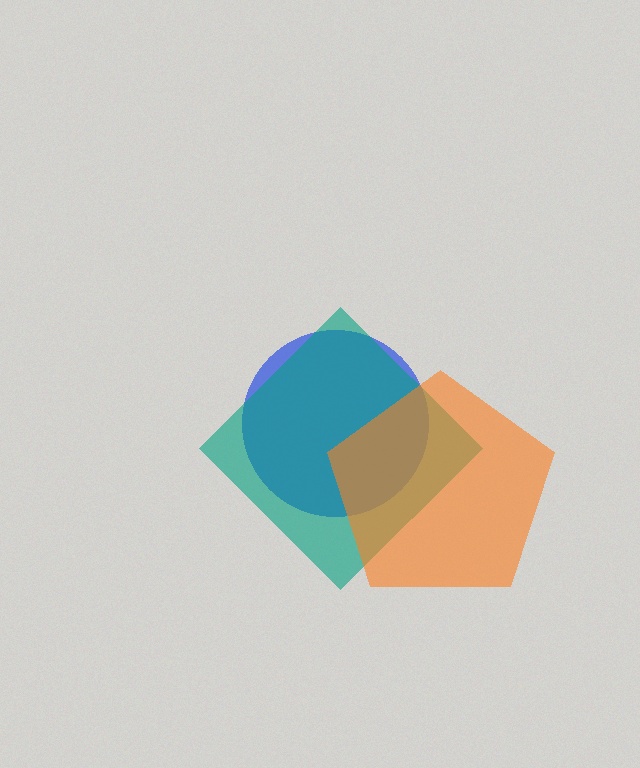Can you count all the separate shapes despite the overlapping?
Yes, there are 3 separate shapes.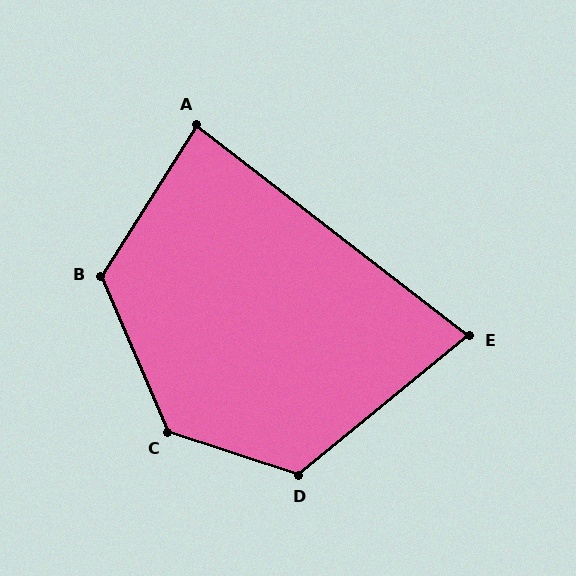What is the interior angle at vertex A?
Approximately 84 degrees (acute).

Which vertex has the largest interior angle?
C, at approximately 132 degrees.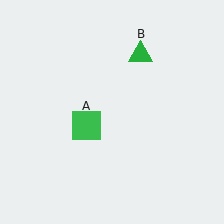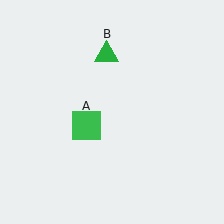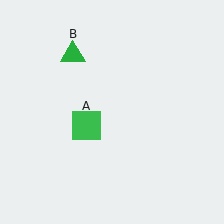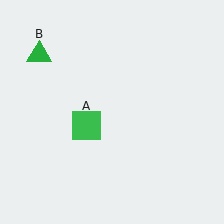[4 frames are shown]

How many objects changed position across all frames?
1 object changed position: green triangle (object B).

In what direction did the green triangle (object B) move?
The green triangle (object B) moved left.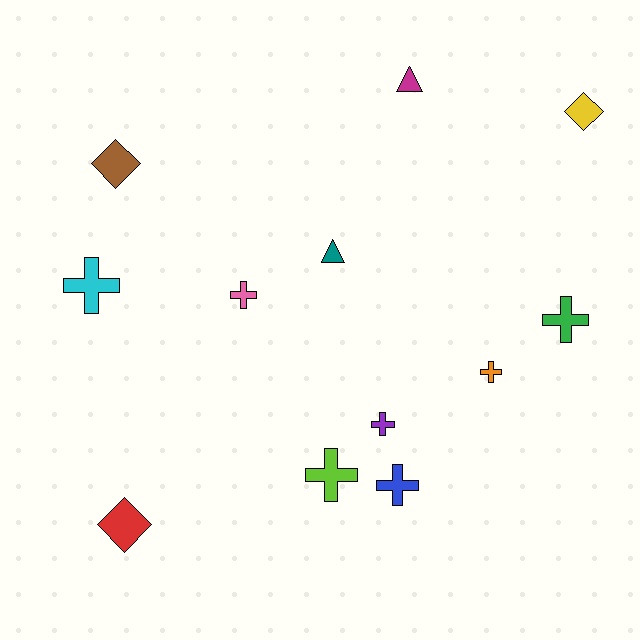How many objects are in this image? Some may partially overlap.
There are 12 objects.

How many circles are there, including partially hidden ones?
There are no circles.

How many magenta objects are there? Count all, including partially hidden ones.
There is 1 magenta object.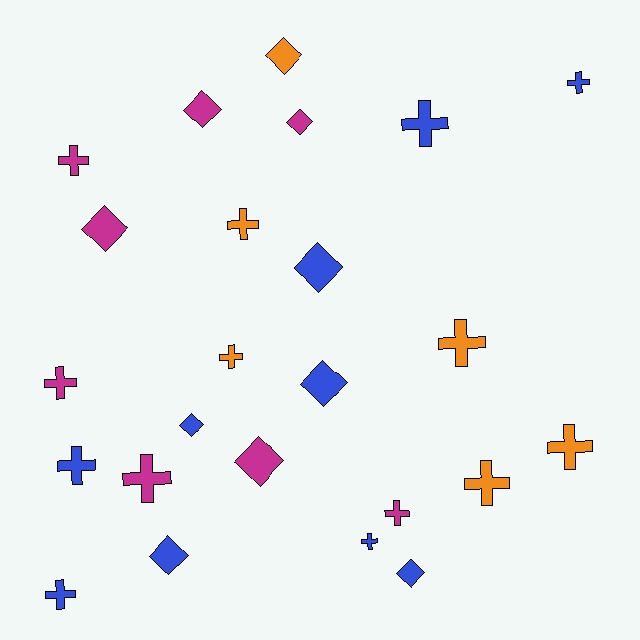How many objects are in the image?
There are 24 objects.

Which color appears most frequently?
Blue, with 10 objects.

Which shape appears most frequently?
Cross, with 14 objects.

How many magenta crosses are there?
There are 4 magenta crosses.